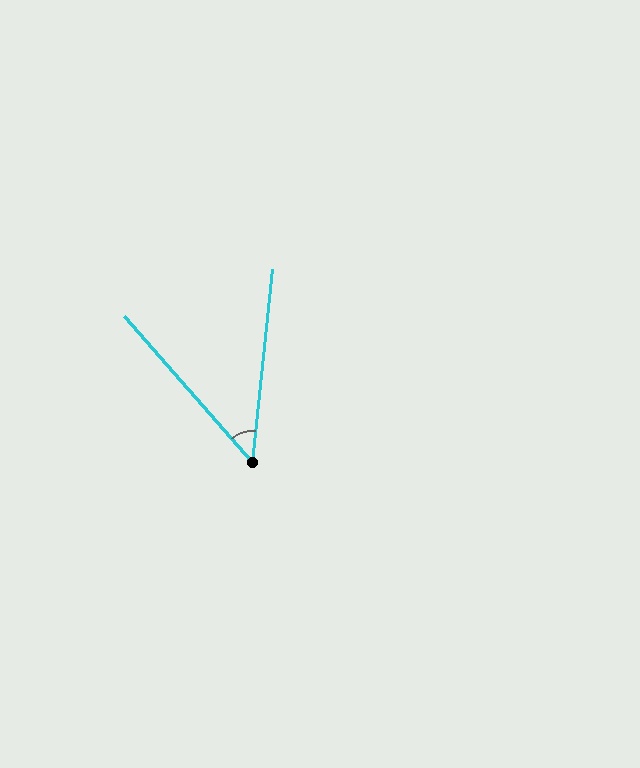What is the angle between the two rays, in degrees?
Approximately 47 degrees.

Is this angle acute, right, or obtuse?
It is acute.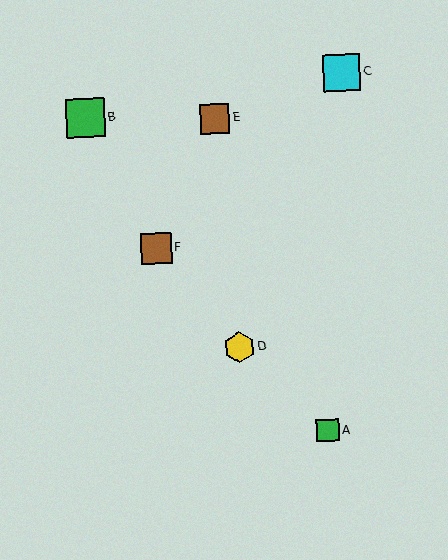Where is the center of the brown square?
The center of the brown square is at (156, 249).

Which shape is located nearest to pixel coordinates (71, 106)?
The green square (labeled B) at (86, 118) is nearest to that location.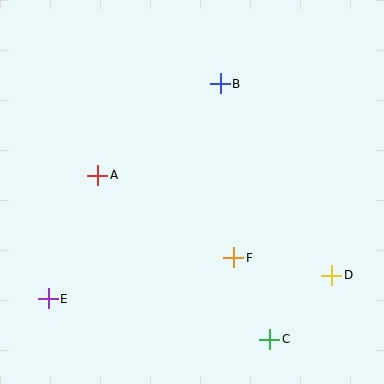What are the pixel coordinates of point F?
Point F is at (234, 258).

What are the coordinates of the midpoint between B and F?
The midpoint between B and F is at (227, 171).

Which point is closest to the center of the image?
Point F at (234, 258) is closest to the center.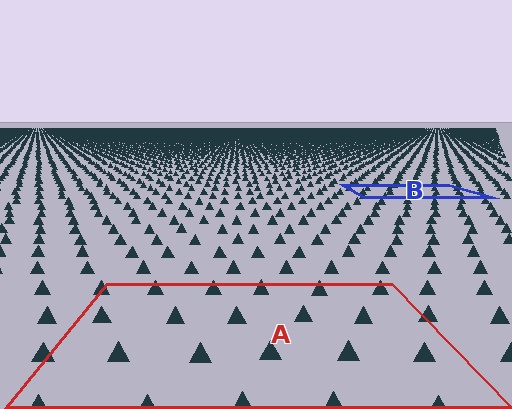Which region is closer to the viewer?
Region A is closer. The texture elements there are larger and more spread out.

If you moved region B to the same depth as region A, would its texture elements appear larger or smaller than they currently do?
They would appear larger. At a closer depth, the same texture elements are projected at a bigger on-screen size.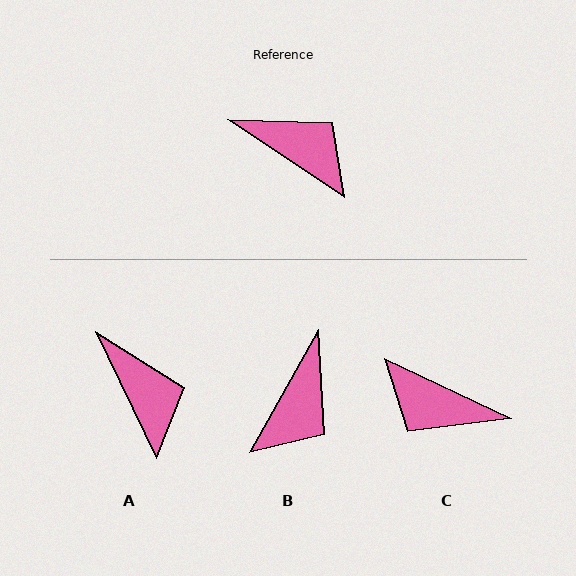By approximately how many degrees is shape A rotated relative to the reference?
Approximately 31 degrees clockwise.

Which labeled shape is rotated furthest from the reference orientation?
C, about 171 degrees away.